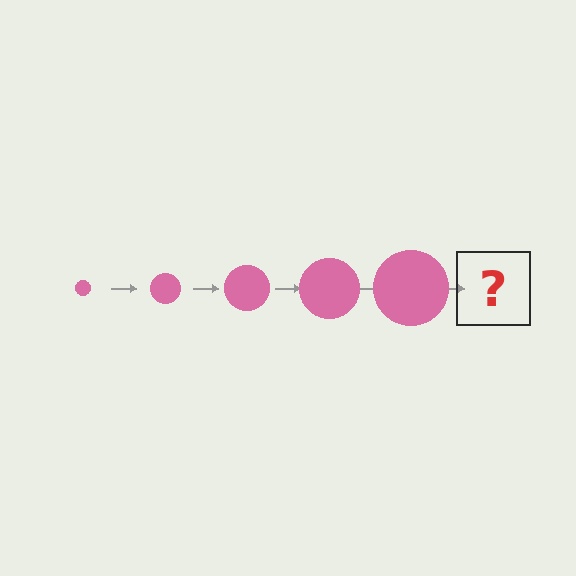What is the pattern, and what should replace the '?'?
The pattern is that the circle gets progressively larger each step. The '?' should be a pink circle, larger than the previous one.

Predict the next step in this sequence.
The next step is a pink circle, larger than the previous one.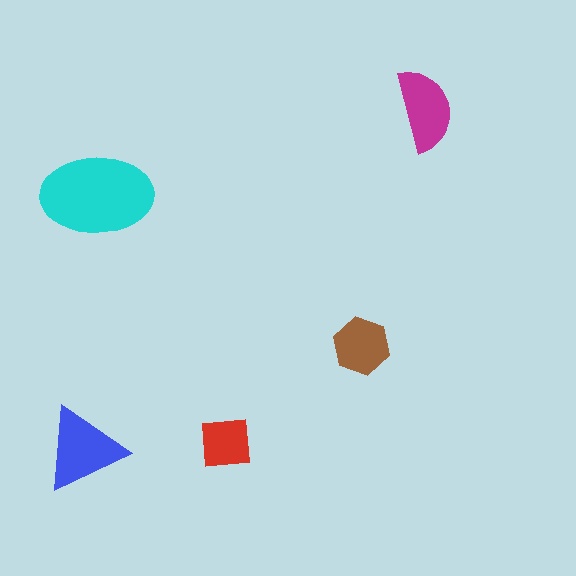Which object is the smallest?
The red square.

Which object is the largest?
The cyan ellipse.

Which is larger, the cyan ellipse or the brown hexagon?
The cyan ellipse.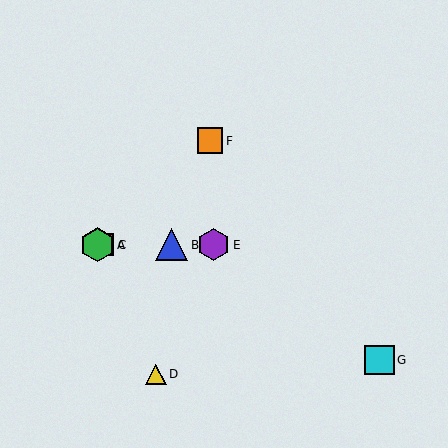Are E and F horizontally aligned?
No, E is at y≈245 and F is at y≈141.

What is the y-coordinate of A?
Object A is at y≈245.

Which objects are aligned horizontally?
Objects A, B, C, E are aligned horizontally.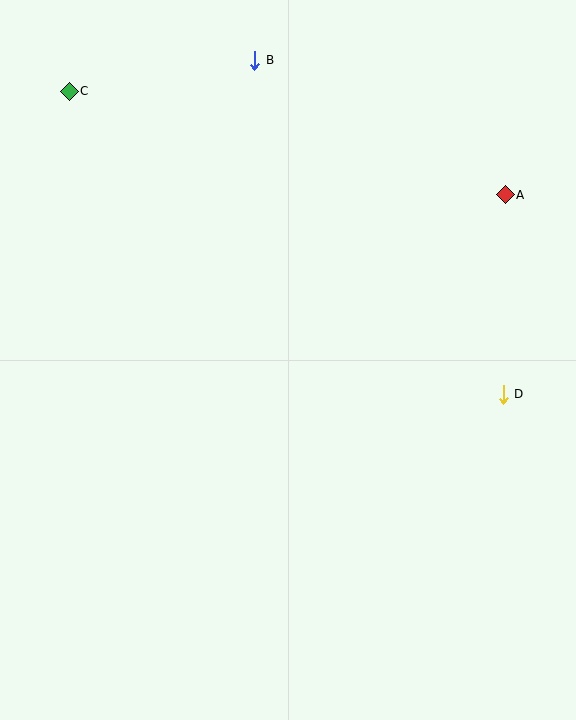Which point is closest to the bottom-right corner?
Point D is closest to the bottom-right corner.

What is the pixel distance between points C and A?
The distance between C and A is 448 pixels.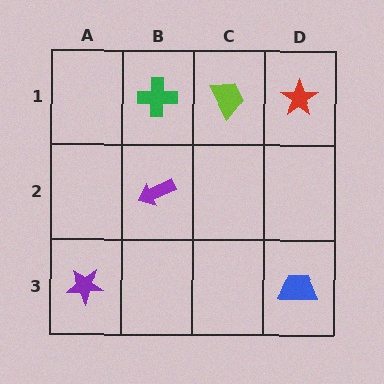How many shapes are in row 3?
2 shapes.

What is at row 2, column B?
A purple arrow.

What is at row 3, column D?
A blue trapezoid.